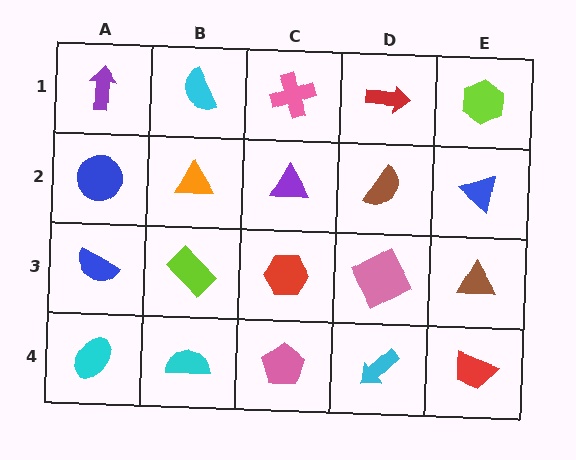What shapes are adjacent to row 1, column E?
A blue triangle (row 2, column E), a red arrow (row 1, column D).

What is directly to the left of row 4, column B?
A cyan ellipse.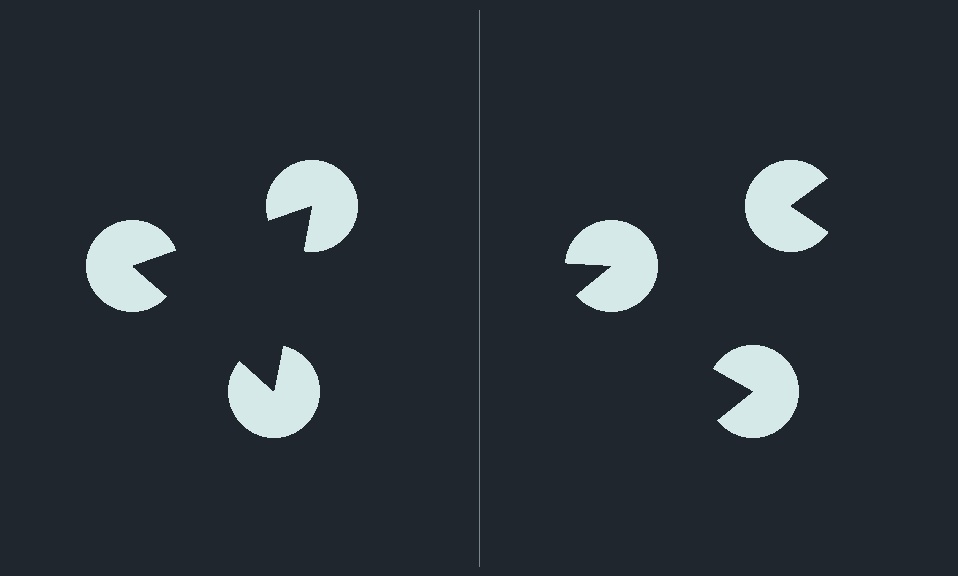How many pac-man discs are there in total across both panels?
6 — 3 on each side.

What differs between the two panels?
The pac-man discs are positioned identically on both sides; only the wedge orientations differ. On the left they align to a triangle; on the right they are misaligned.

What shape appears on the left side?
An illusory triangle.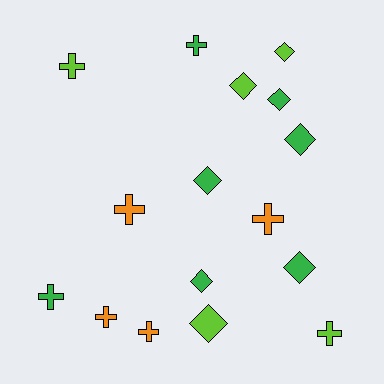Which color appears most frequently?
Green, with 7 objects.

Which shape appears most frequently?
Cross, with 8 objects.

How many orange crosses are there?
There are 4 orange crosses.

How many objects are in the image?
There are 16 objects.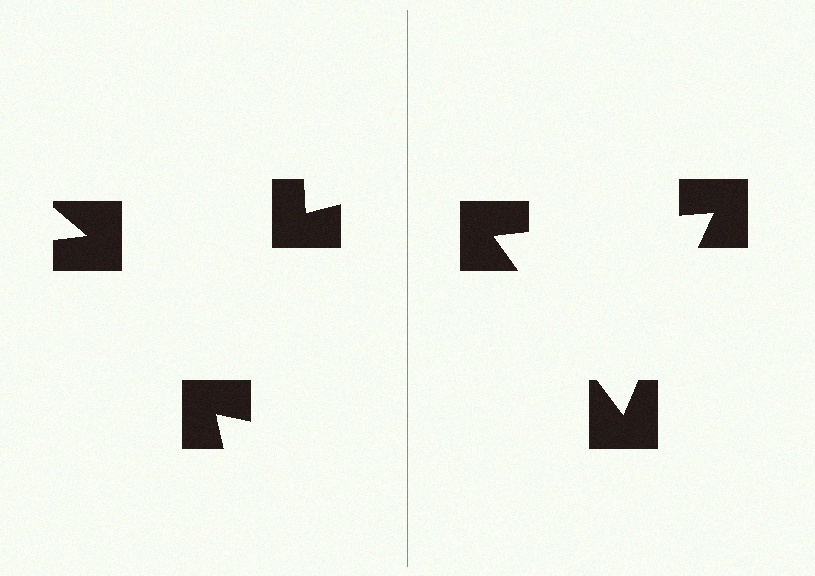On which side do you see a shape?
An illusory triangle appears on the right side. On the left side the wedge cuts are rotated, so no coherent shape forms.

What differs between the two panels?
The notched squares are positioned identically on both sides; only the wedge orientations differ. On the right they align to a triangle; on the left they are misaligned.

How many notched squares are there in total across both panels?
6 — 3 on each side.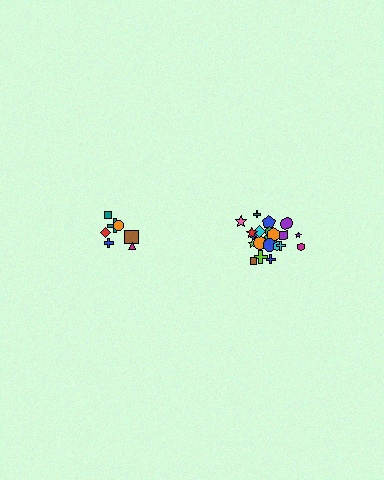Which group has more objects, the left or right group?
The right group.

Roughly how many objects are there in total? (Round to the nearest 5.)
Roughly 30 objects in total.